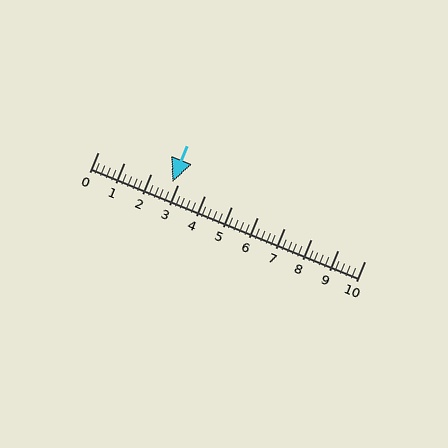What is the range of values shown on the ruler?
The ruler shows values from 0 to 10.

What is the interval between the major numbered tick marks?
The major tick marks are spaced 1 units apart.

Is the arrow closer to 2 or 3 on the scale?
The arrow is closer to 3.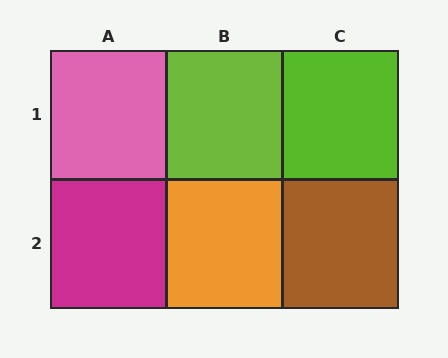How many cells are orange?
1 cell is orange.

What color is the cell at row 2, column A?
Magenta.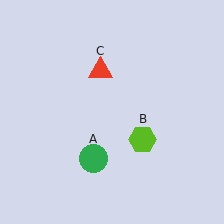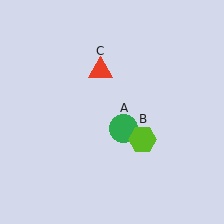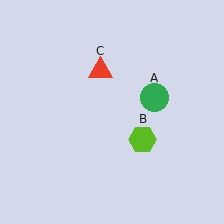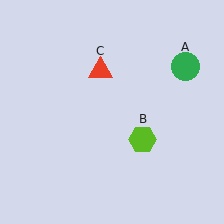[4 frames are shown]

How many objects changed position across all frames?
1 object changed position: green circle (object A).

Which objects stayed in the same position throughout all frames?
Lime hexagon (object B) and red triangle (object C) remained stationary.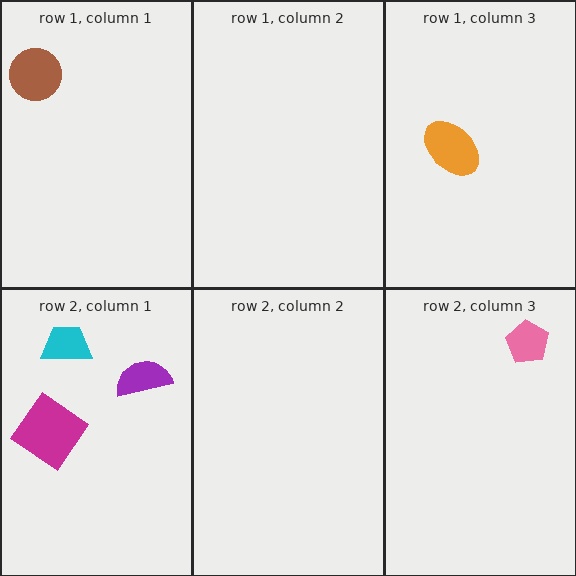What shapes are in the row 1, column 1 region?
The brown circle.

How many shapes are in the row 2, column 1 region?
3.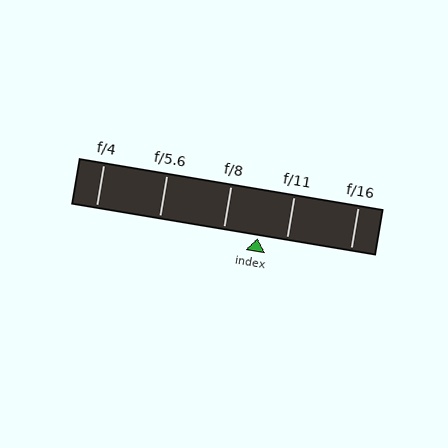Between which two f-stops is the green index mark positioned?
The index mark is between f/8 and f/11.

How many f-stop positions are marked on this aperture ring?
There are 5 f-stop positions marked.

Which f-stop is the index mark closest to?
The index mark is closest to f/11.